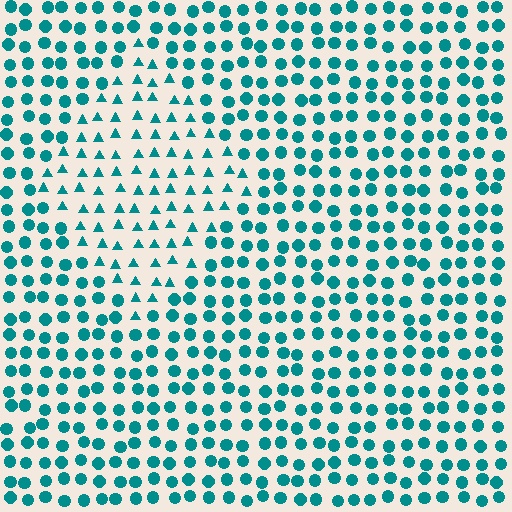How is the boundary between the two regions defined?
The boundary is defined by a change in element shape: triangles inside vs. circles outside. All elements share the same color and spacing.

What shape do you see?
I see a diamond.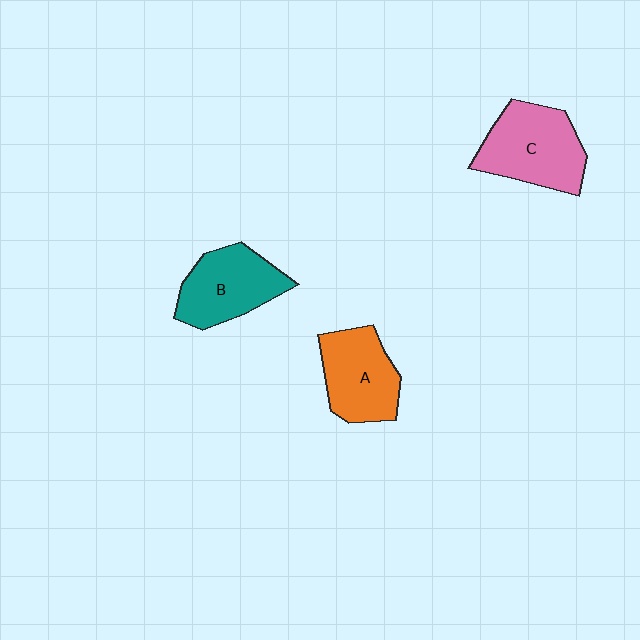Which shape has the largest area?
Shape C (pink).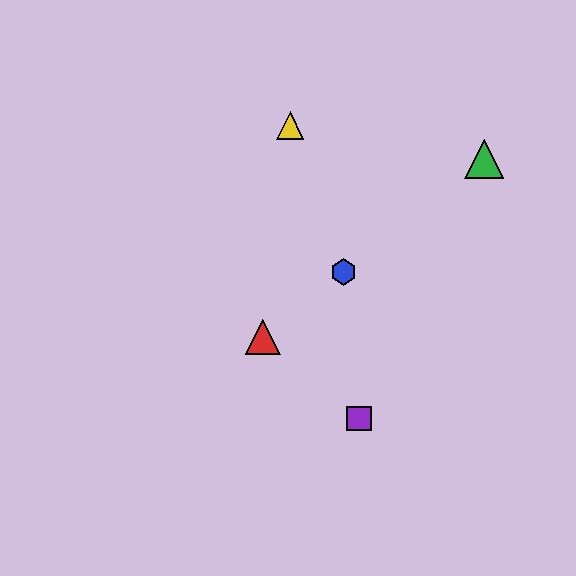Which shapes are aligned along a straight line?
The red triangle, the blue hexagon, the green triangle are aligned along a straight line.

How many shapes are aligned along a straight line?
3 shapes (the red triangle, the blue hexagon, the green triangle) are aligned along a straight line.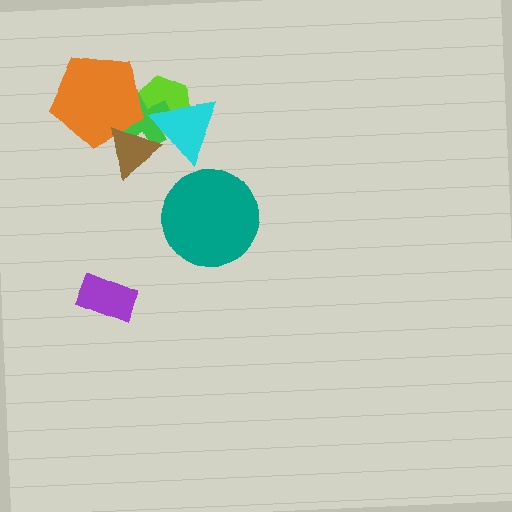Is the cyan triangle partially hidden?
No, no other shape covers it.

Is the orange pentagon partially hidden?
Yes, it is partially covered by another shape.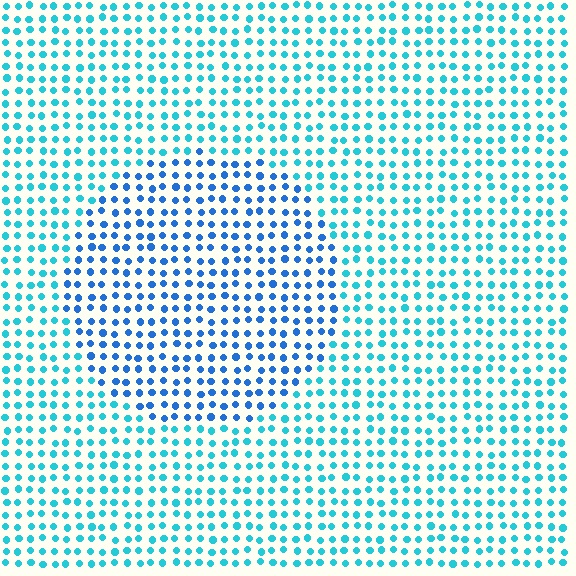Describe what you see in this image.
The image is filled with small cyan elements in a uniform arrangement. A circle-shaped region is visible where the elements are tinted to a slightly different hue, forming a subtle color boundary.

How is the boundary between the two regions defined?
The boundary is defined purely by a slight shift in hue (about 31 degrees). Spacing, size, and orientation are identical on both sides.